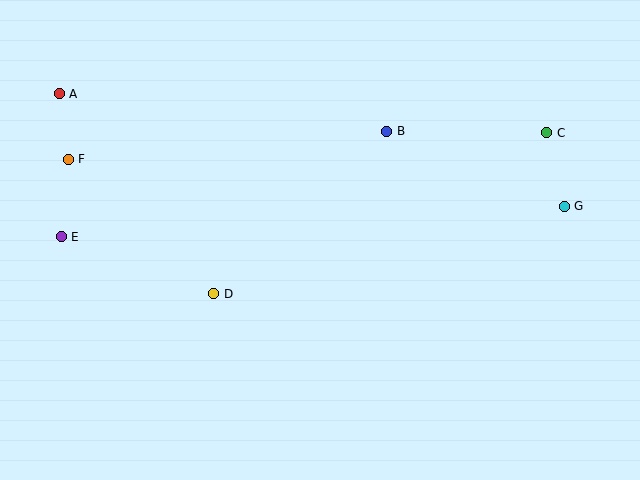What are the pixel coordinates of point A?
Point A is at (59, 94).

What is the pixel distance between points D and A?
The distance between D and A is 253 pixels.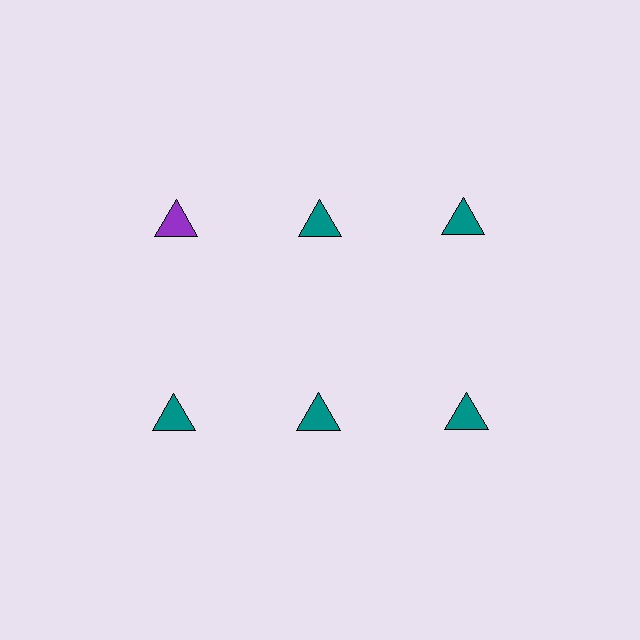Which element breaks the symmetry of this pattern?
The purple triangle in the top row, leftmost column breaks the symmetry. All other shapes are teal triangles.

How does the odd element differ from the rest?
It has a different color: purple instead of teal.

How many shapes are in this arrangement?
There are 6 shapes arranged in a grid pattern.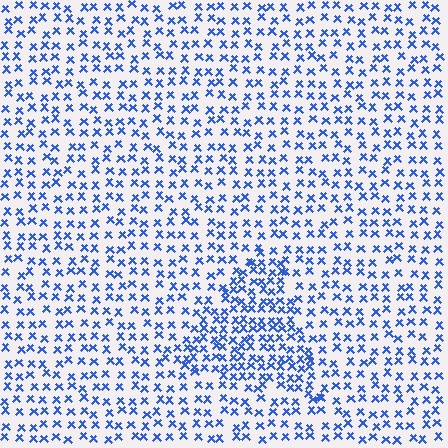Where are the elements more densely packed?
The elements are more densely packed inside the triangle boundary.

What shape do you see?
I see a triangle.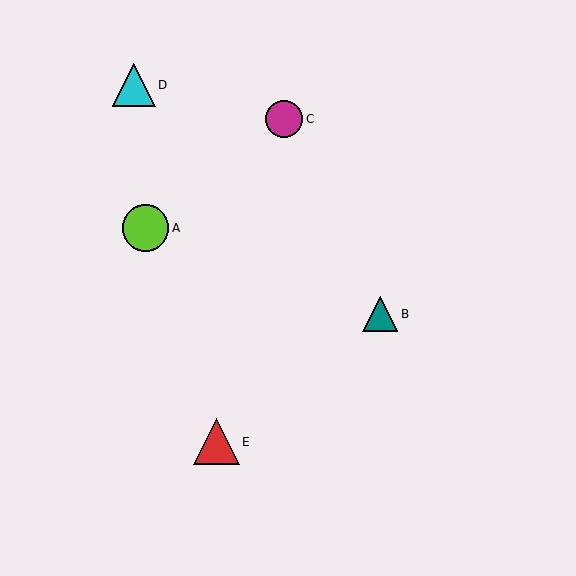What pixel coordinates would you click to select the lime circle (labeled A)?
Click at (145, 228) to select the lime circle A.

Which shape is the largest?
The lime circle (labeled A) is the largest.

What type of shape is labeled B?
Shape B is a teal triangle.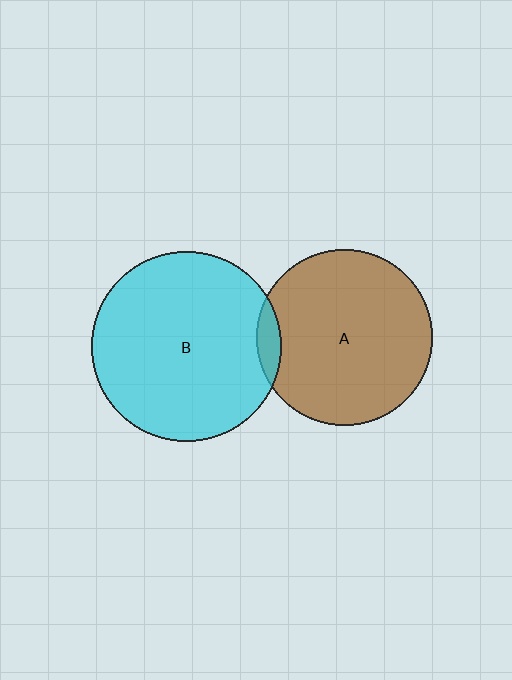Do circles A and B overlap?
Yes.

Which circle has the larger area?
Circle B (cyan).